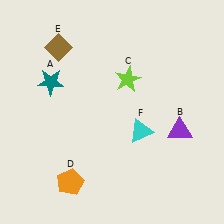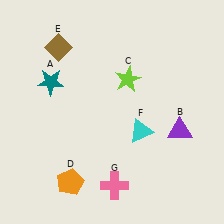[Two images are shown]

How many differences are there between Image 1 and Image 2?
There is 1 difference between the two images.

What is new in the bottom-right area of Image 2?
A pink cross (G) was added in the bottom-right area of Image 2.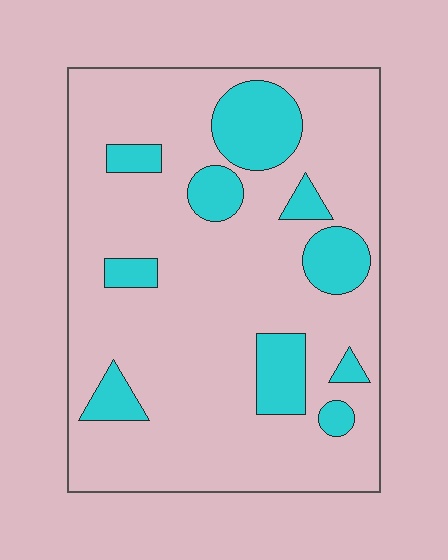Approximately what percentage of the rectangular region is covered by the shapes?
Approximately 20%.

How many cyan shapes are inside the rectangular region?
10.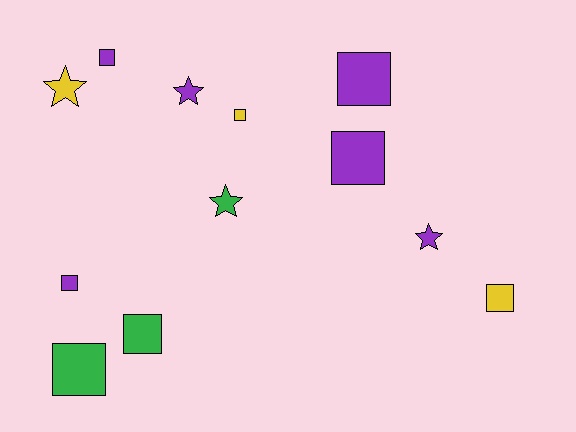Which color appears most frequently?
Purple, with 6 objects.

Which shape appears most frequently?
Square, with 8 objects.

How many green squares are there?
There are 2 green squares.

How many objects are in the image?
There are 12 objects.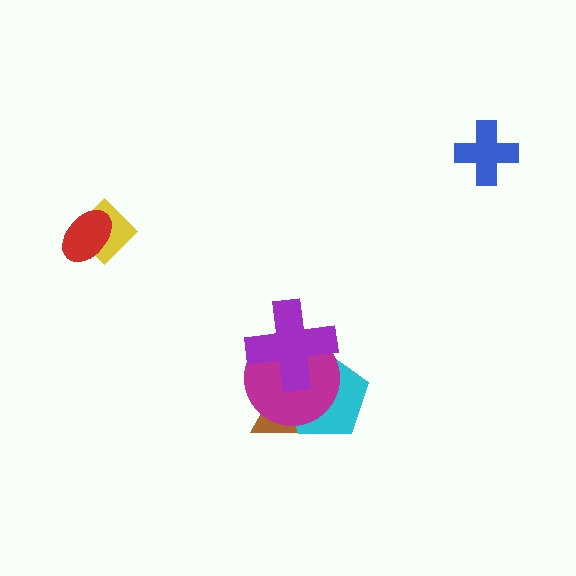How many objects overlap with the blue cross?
0 objects overlap with the blue cross.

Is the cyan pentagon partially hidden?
Yes, it is partially covered by another shape.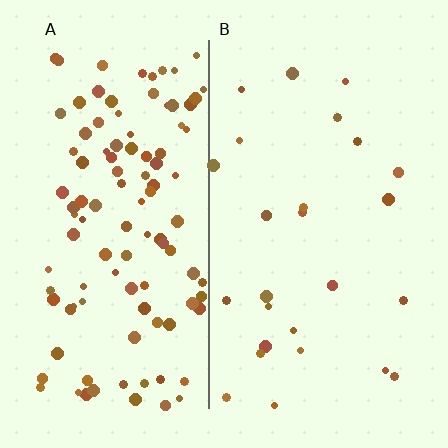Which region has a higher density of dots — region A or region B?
A (the left).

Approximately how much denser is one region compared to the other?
Approximately 4.2× — region A over region B.